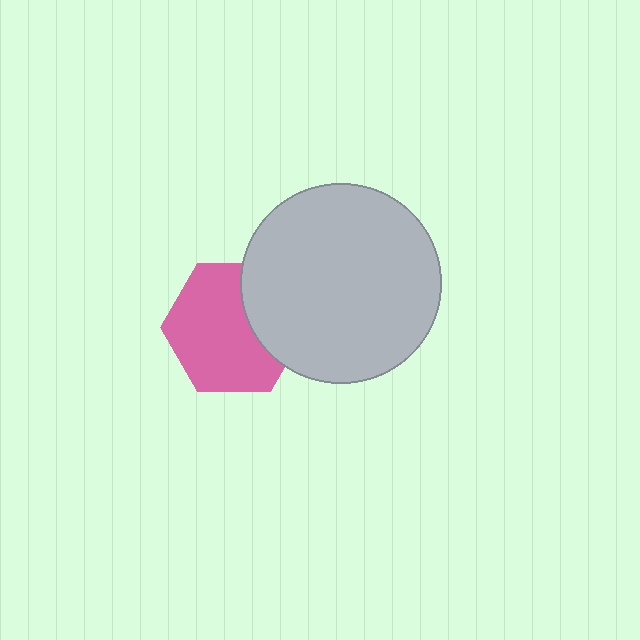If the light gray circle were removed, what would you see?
You would see the complete pink hexagon.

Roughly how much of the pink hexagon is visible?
Most of it is visible (roughly 70%).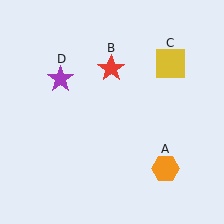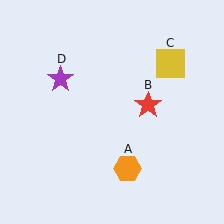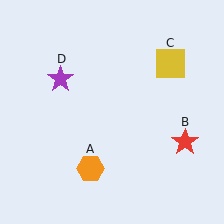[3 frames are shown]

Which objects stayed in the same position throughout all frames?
Yellow square (object C) and purple star (object D) remained stationary.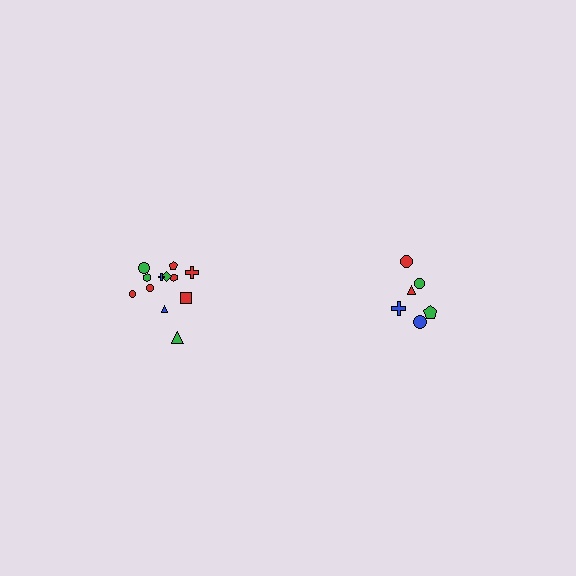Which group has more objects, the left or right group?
The left group.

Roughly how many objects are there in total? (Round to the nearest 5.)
Roughly 20 objects in total.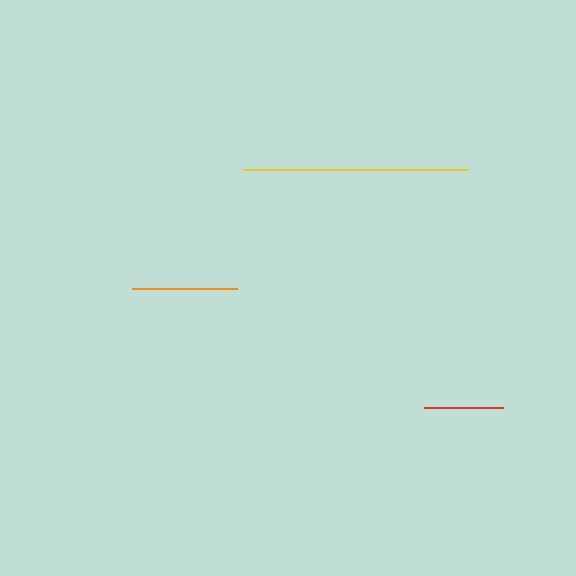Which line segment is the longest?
The yellow line is the longest at approximately 225 pixels.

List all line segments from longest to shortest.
From longest to shortest: yellow, orange, red.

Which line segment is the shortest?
The red line is the shortest at approximately 79 pixels.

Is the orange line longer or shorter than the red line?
The orange line is longer than the red line.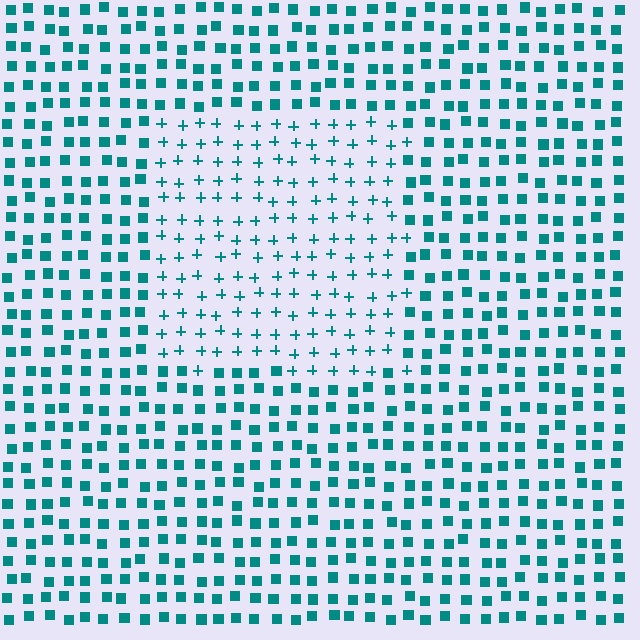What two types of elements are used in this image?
The image uses plus signs inside the rectangle region and squares outside it.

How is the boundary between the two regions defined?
The boundary is defined by a change in element shape: plus signs inside vs. squares outside. All elements share the same color and spacing.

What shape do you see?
I see a rectangle.